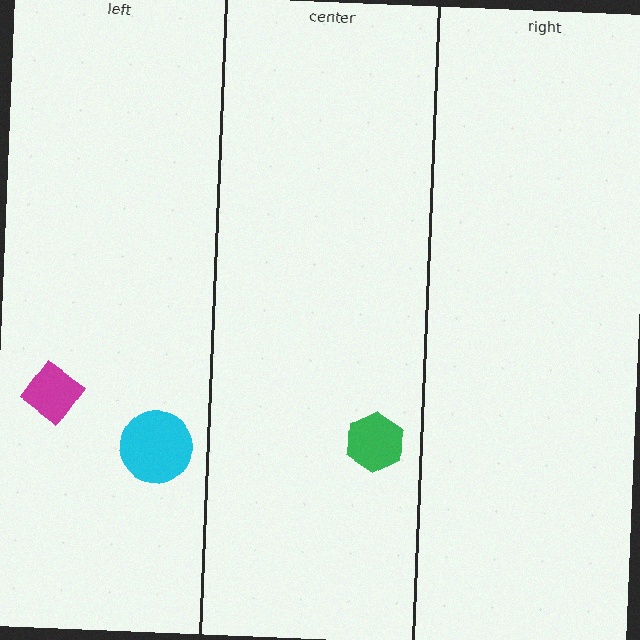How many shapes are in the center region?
1.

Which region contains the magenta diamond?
The left region.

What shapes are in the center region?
The green hexagon.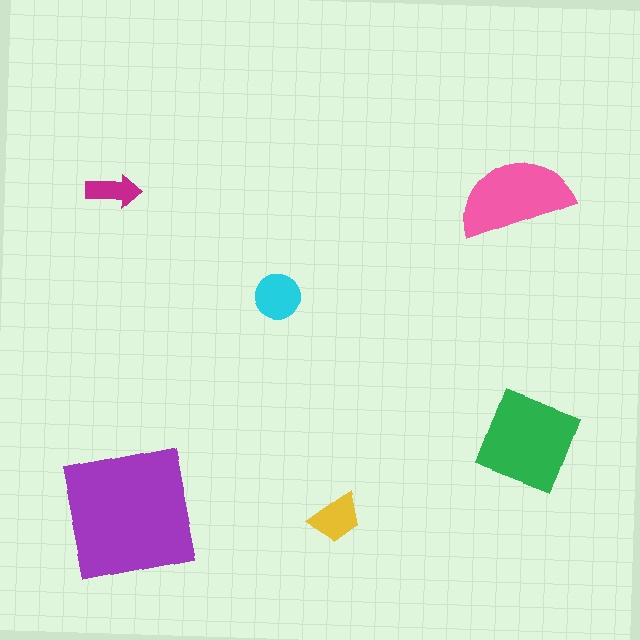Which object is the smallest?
The magenta arrow.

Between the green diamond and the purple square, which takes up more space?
The purple square.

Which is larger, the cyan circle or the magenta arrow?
The cyan circle.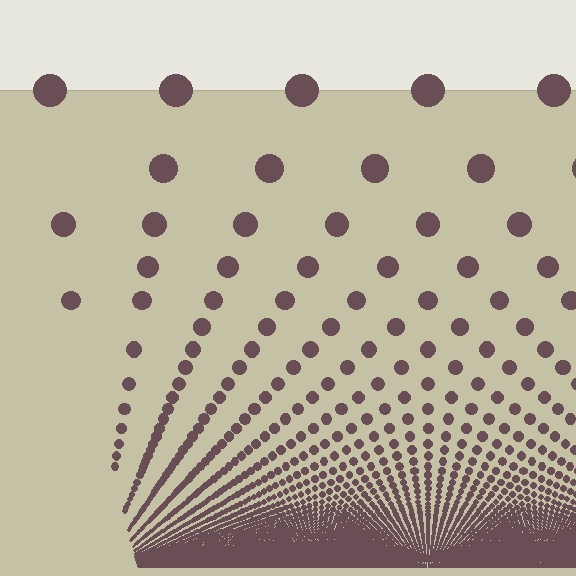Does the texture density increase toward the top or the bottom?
Density increases toward the bottom.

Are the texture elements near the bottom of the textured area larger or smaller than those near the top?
Smaller. The gradient is inverted — elements near the bottom are smaller and denser.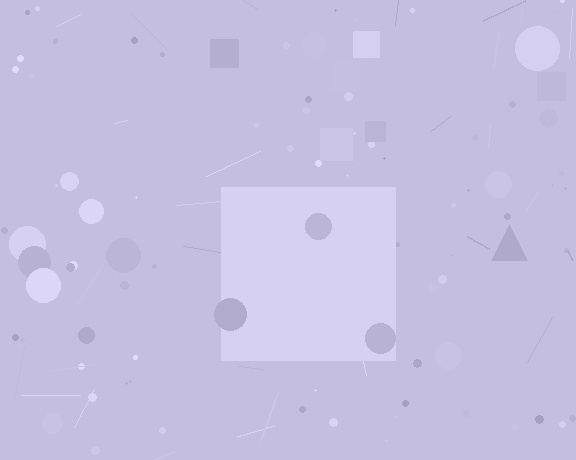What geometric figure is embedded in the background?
A square is embedded in the background.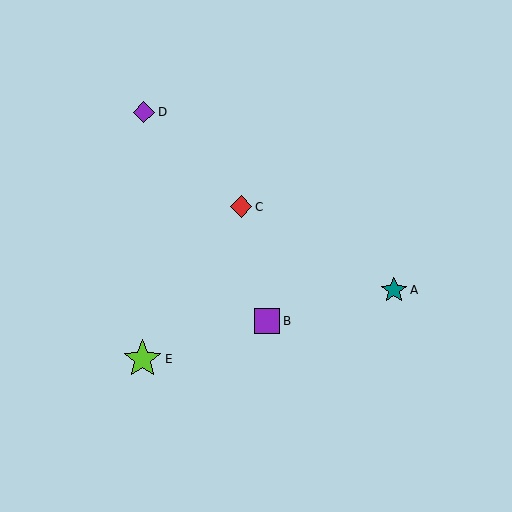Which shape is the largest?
The lime star (labeled E) is the largest.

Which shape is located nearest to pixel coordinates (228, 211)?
The red diamond (labeled C) at (241, 207) is nearest to that location.